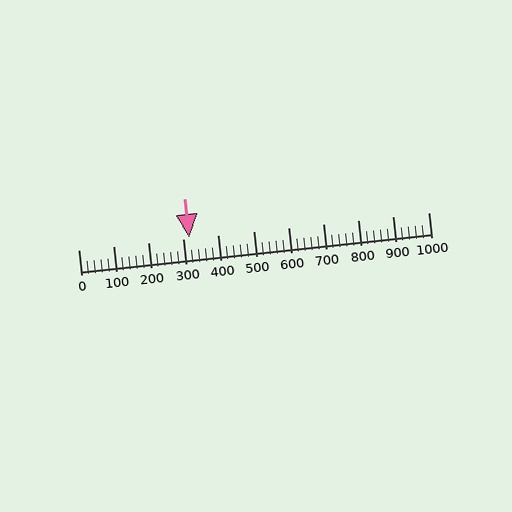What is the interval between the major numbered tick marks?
The major tick marks are spaced 100 units apart.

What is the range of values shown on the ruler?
The ruler shows values from 0 to 1000.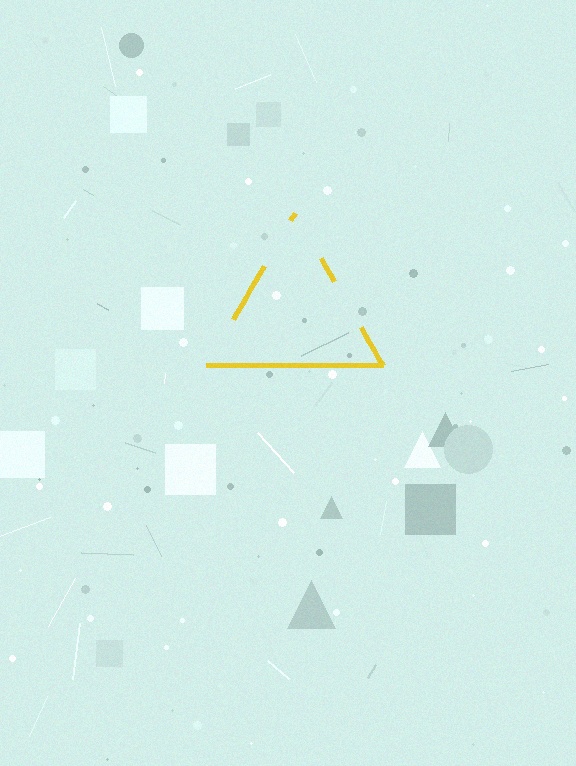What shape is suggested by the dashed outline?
The dashed outline suggests a triangle.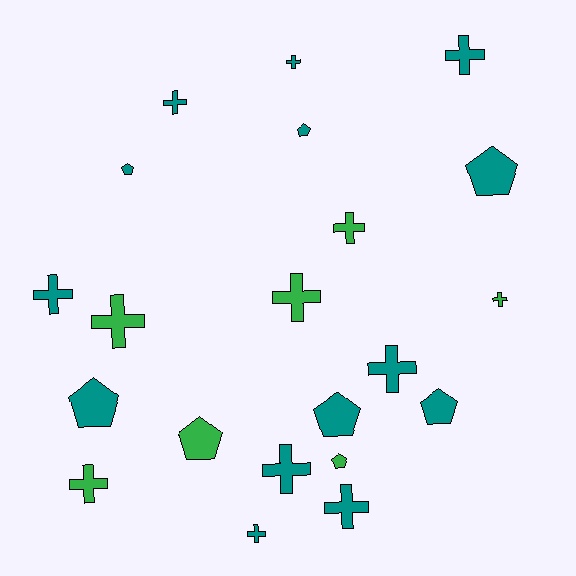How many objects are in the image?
There are 21 objects.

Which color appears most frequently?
Teal, with 14 objects.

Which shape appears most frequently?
Cross, with 13 objects.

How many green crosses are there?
There are 5 green crosses.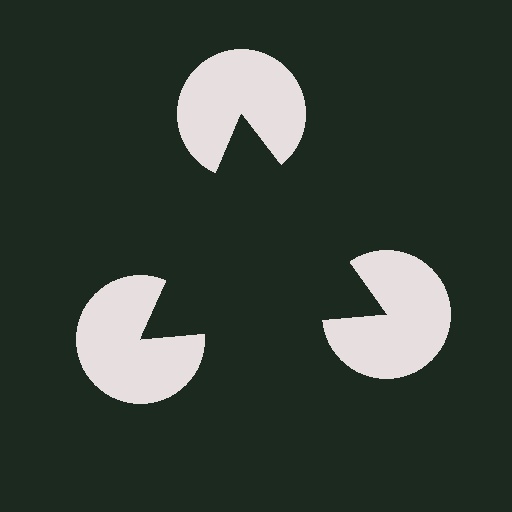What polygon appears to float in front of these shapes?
An illusory triangle — its edges are inferred from the aligned wedge cuts in the pac-man discs, not physically drawn.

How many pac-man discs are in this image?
There are 3 — one at each vertex of the illusory triangle.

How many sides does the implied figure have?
3 sides.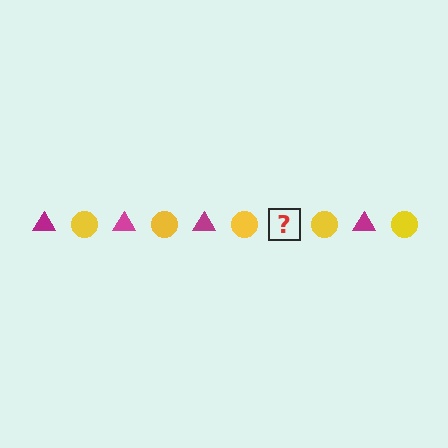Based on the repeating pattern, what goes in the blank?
The blank should be a magenta triangle.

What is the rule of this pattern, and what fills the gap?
The rule is that the pattern alternates between magenta triangle and yellow circle. The gap should be filled with a magenta triangle.